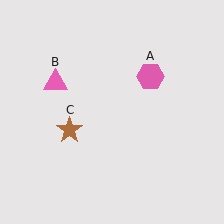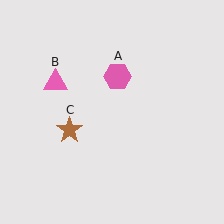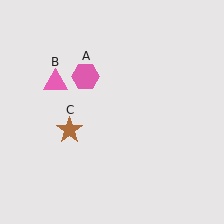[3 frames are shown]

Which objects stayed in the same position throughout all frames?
Pink triangle (object B) and brown star (object C) remained stationary.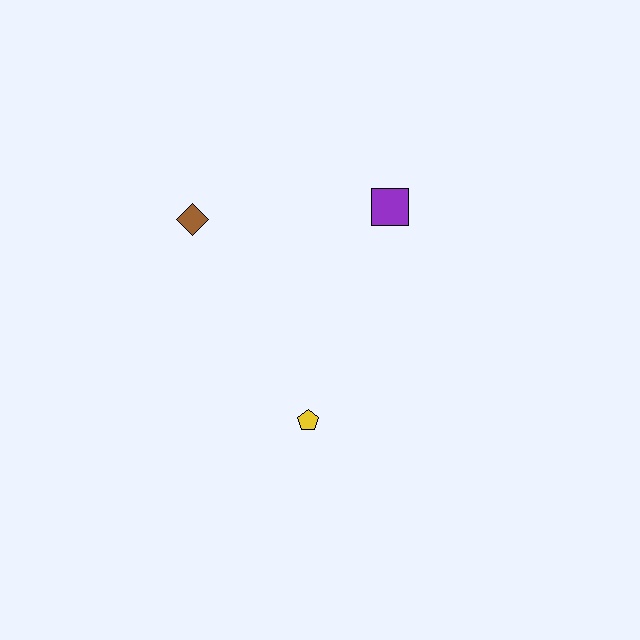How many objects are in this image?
There are 3 objects.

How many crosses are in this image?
There are no crosses.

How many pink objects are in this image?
There are no pink objects.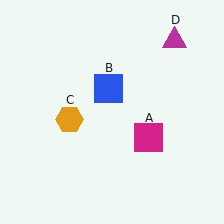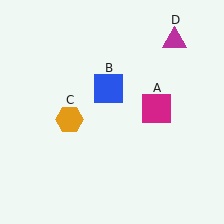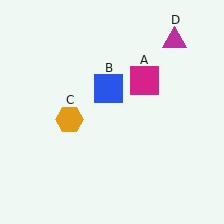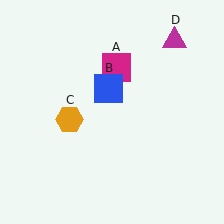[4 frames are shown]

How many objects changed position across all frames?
1 object changed position: magenta square (object A).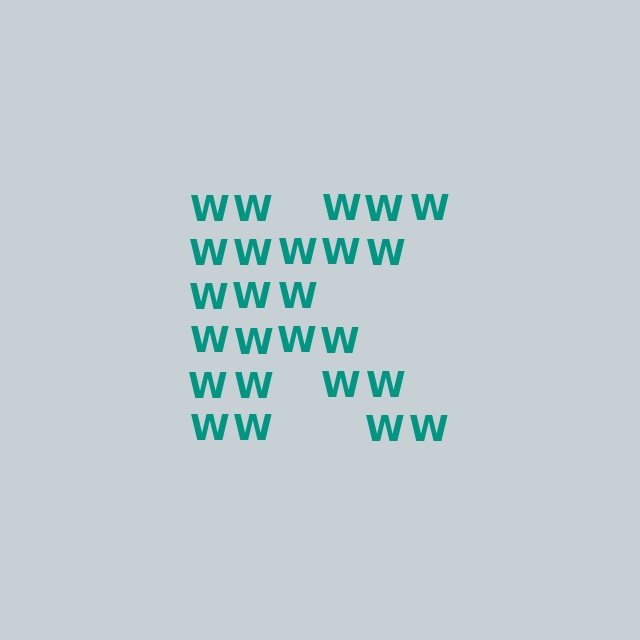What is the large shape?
The large shape is the letter K.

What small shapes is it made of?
It is made of small letter W's.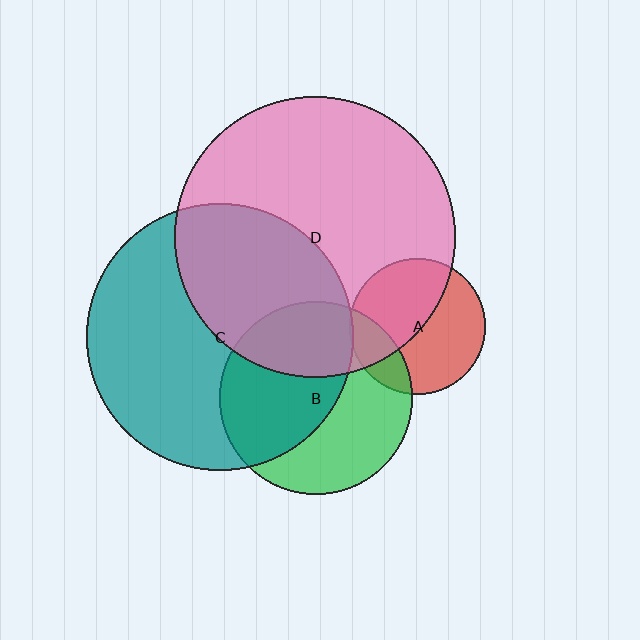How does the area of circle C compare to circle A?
Approximately 3.8 times.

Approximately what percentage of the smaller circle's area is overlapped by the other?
Approximately 30%.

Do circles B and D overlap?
Yes.